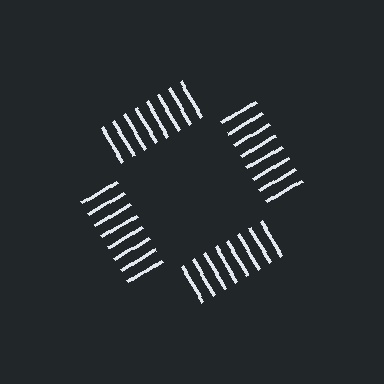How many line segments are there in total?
32 — 8 along each of the 4 edges.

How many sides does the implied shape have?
4 sides — the line-ends trace a square.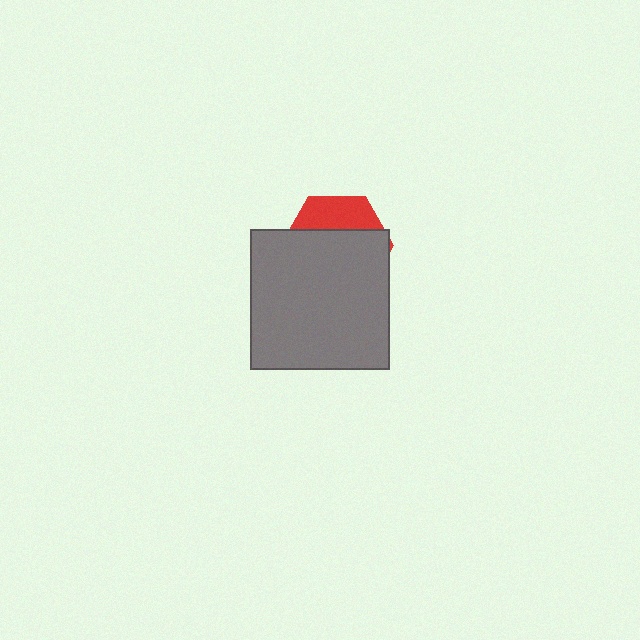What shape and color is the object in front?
The object in front is a gray square.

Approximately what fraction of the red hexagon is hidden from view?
Roughly 69% of the red hexagon is hidden behind the gray square.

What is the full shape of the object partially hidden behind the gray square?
The partially hidden object is a red hexagon.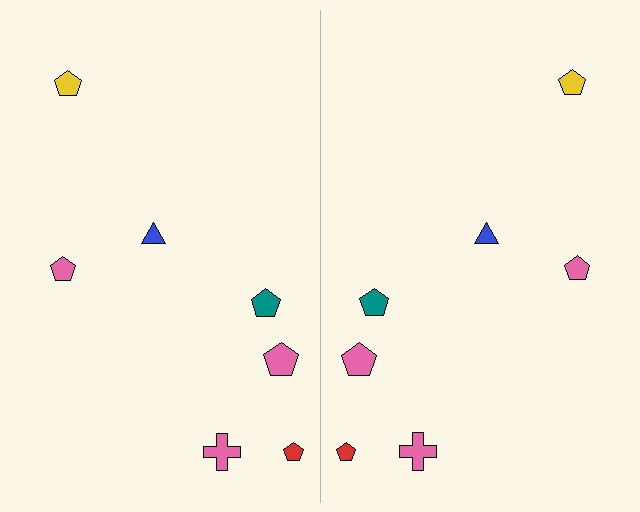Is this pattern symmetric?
Yes, this pattern has bilateral (reflection) symmetry.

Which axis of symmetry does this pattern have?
The pattern has a vertical axis of symmetry running through the center of the image.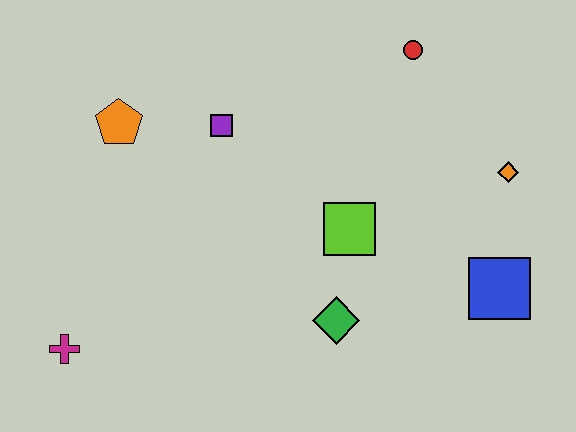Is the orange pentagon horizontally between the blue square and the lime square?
No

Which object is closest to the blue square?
The orange diamond is closest to the blue square.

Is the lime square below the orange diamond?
Yes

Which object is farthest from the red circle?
The magenta cross is farthest from the red circle.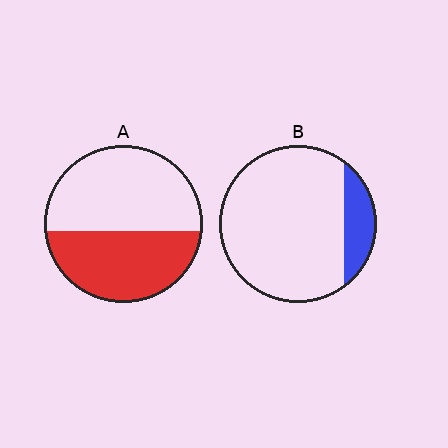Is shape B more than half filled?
No.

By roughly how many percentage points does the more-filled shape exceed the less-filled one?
By roughly 30 percentage points (A over B).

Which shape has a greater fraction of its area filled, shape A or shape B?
Shape A.